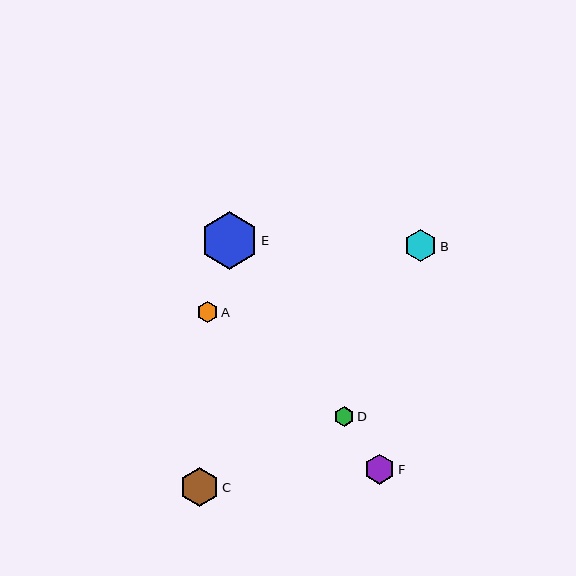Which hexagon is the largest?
Hexagon E is the largest with a size of approximately 57 pixels.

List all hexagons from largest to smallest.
From largest to smallest: E, C, B, F, A, D.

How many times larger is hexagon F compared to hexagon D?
Hexagon F is approximately 1.5 times the size of hexagon D.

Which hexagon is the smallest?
Hexagon D is the smallest with a size of approximately 20 pixels.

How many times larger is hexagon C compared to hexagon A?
Hexagon C is approximately 1.8 times the size of hexagon A.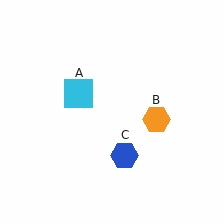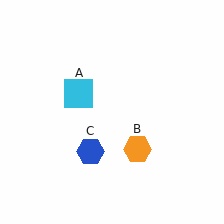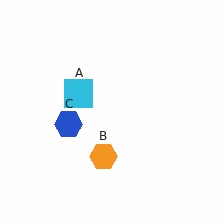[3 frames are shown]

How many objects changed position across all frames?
2 objects changed position: orange hexagon (object B), blue hexagon (object C).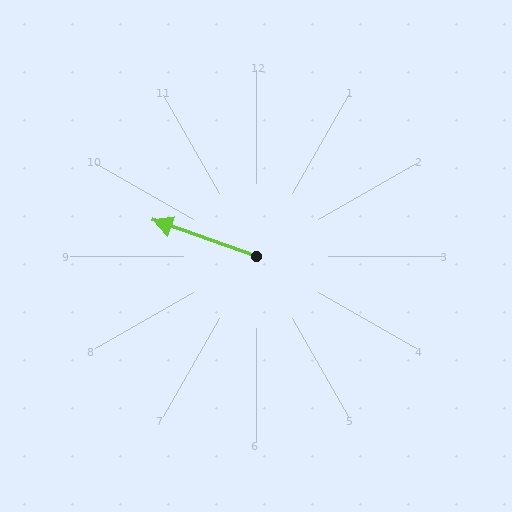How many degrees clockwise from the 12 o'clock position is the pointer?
Approximately 289 degrees.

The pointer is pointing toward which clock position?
Roughly 10 o'clock.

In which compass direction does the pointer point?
West.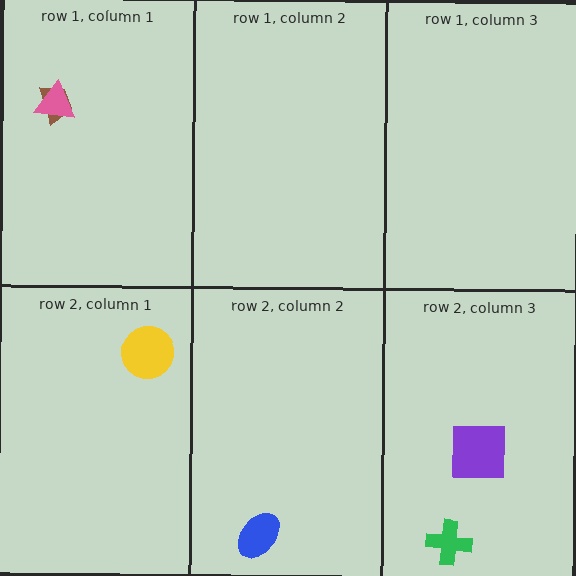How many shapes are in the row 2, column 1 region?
1.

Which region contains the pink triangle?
The row 1, column 1 region.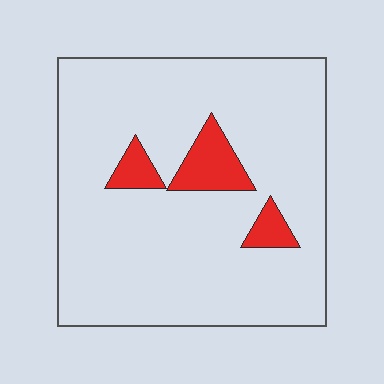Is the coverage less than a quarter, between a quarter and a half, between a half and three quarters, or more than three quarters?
Less than a quarter.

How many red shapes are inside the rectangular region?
3.